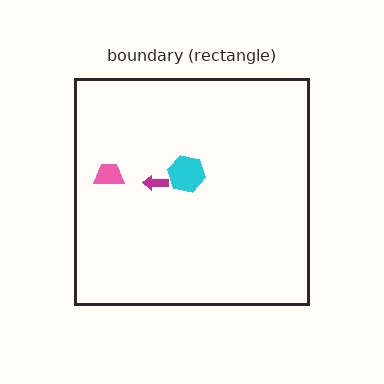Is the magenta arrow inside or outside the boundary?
Inside.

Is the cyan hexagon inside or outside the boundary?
Inside.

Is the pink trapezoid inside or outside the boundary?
Inside.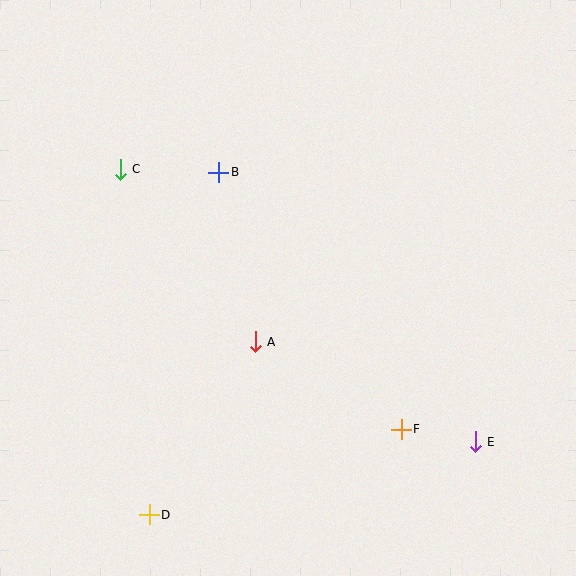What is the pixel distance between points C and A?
The distance between C and A is 219 pixels.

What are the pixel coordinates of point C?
Point C is at (120, 169).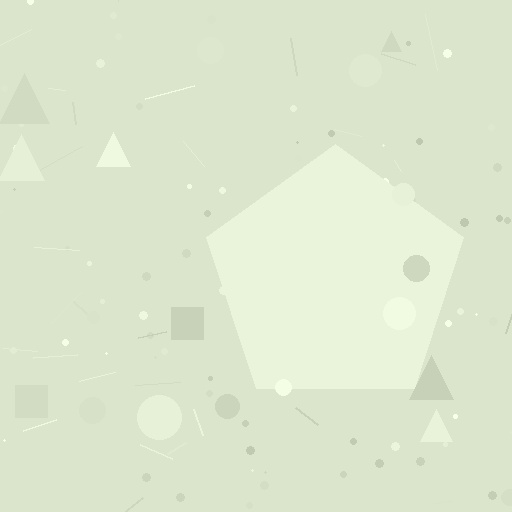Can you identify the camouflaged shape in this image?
The camouflaged shape is a pentagon.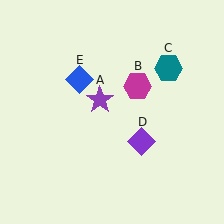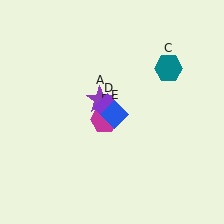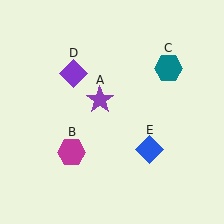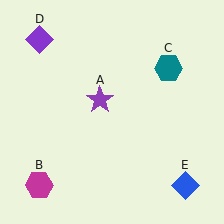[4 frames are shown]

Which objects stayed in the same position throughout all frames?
Purple star (object A) and teal hexagon (object C) remained stationary.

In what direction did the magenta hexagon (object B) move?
The magenta hexagon (object B) moved down and to the left.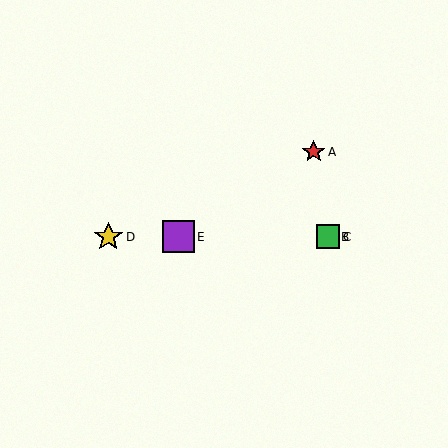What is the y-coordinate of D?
Object D is at y≈237.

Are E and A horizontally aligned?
No, E is at y≈237 and A is at y≈152.